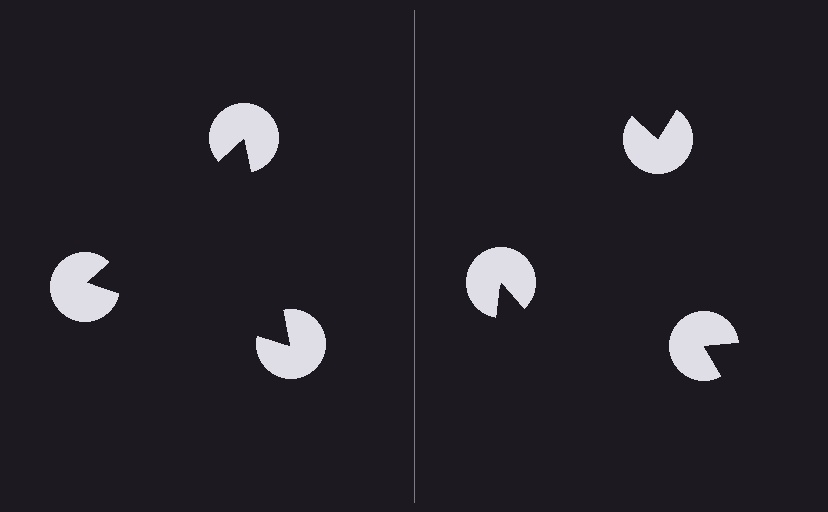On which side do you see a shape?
An illusory triangle appears on the left side. On the right side the wedge cuts are rotated, so no coherent shape forms.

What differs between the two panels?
The pac-man discs are positioned identically on both sides; only the wedge orientations differ. On the left they align to a triangle; on the right they are misaligned.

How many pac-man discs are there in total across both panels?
6 — 3 on each side.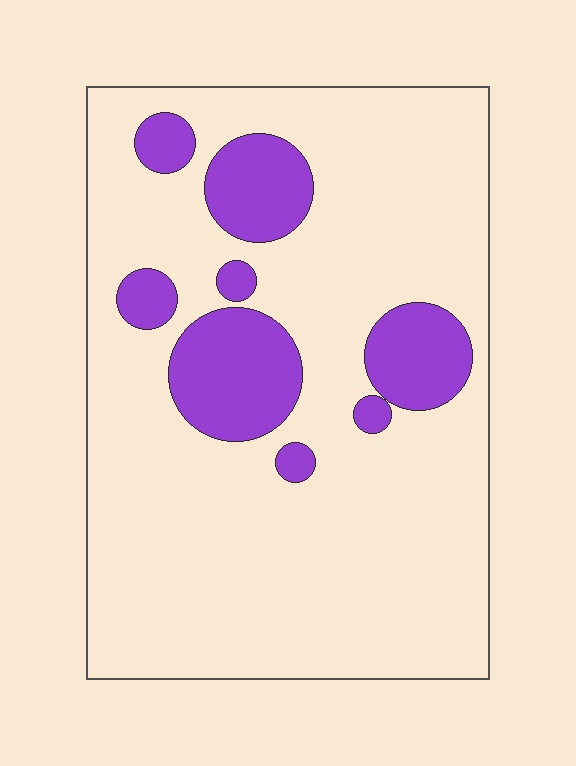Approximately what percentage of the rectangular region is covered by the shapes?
Approximately 20%.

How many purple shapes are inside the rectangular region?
8.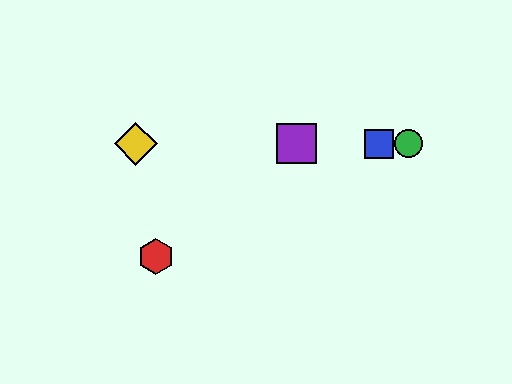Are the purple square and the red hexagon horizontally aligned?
No, the purple square is at y≈144 and the red hexagon is at y≈257.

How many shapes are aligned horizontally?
4 shapes (the blue square, the green circle, the yellow diamond, the purple square) are aligned horizontally.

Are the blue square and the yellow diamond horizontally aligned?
Yes, both are at y≈144.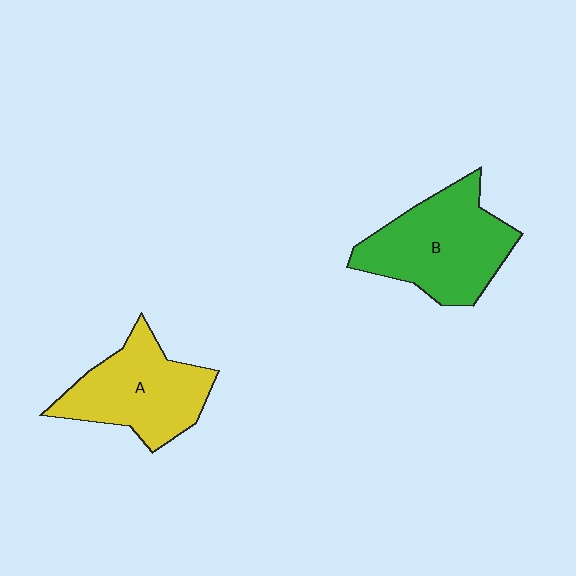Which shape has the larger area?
Shape B (green).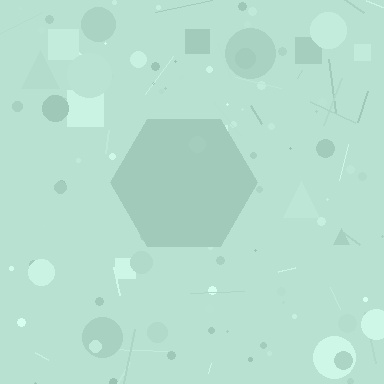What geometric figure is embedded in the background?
A hexagon is embedded in the background.